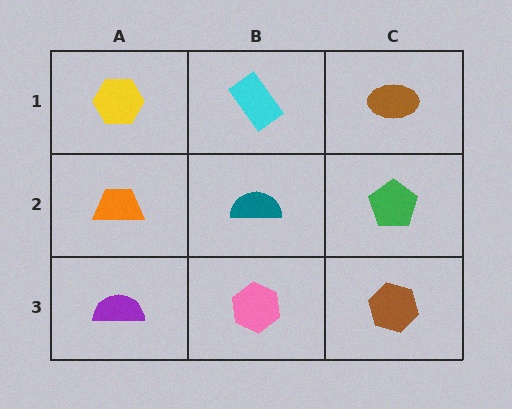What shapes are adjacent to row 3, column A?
An orange trapezoid (row 2, column A), a pink hexagon (row 3, column B).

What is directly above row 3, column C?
A green pentagon.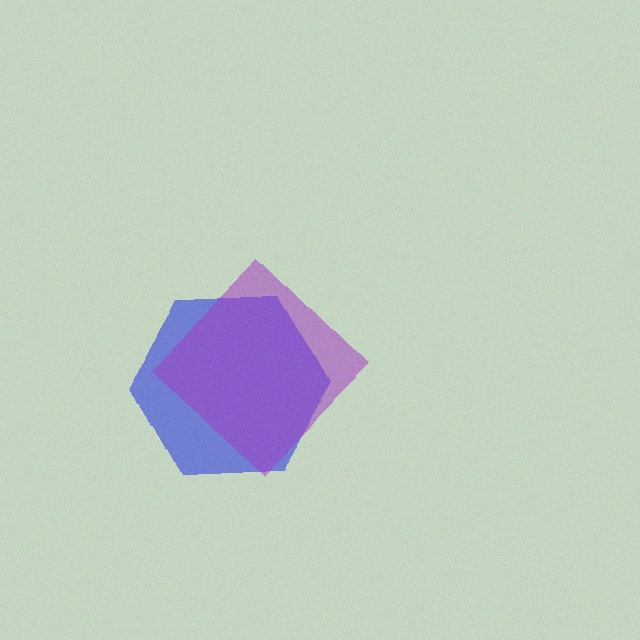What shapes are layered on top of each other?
The layered shapes are: a blue hexagon, a purple diamond.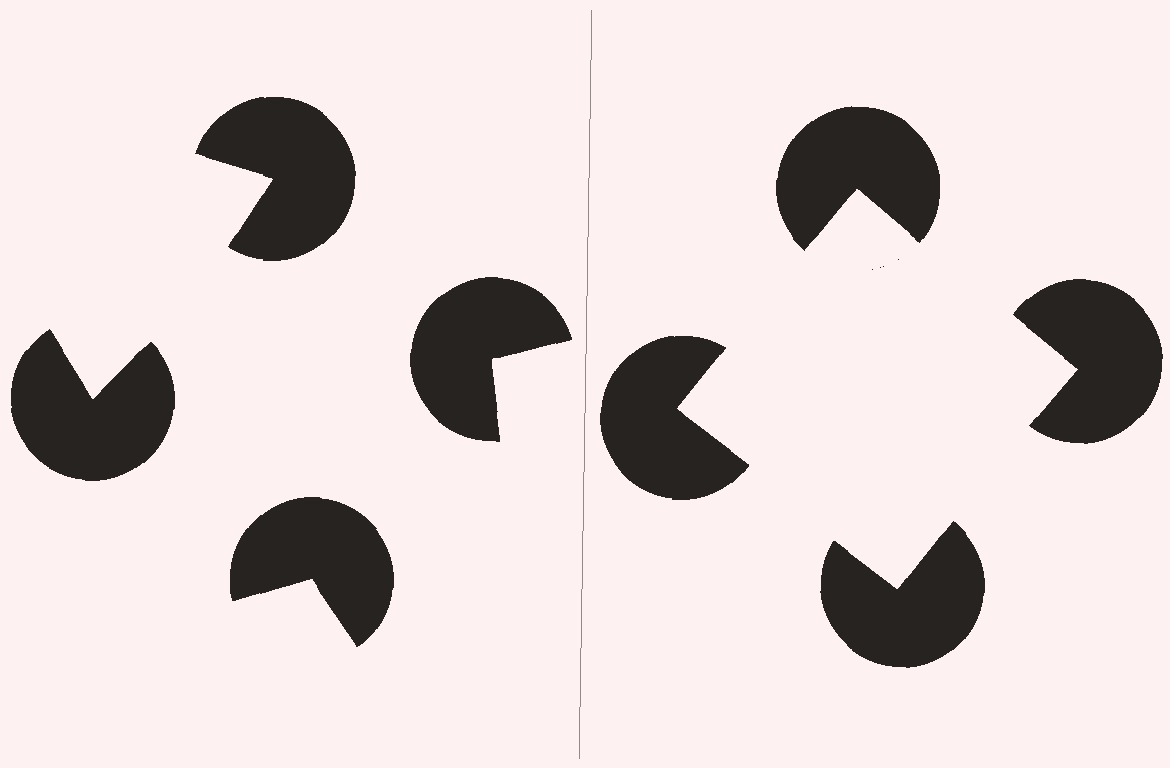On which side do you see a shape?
An illusory square appears on the right side. On the left side the wedge cuts are rotated, so no coherent shape forms.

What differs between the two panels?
The pac-man discs are positioned identically on both sides; only the wedge orientations differ. On the right they align to a square; on the left they are misaligned.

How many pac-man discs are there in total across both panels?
8 — 4 on each side.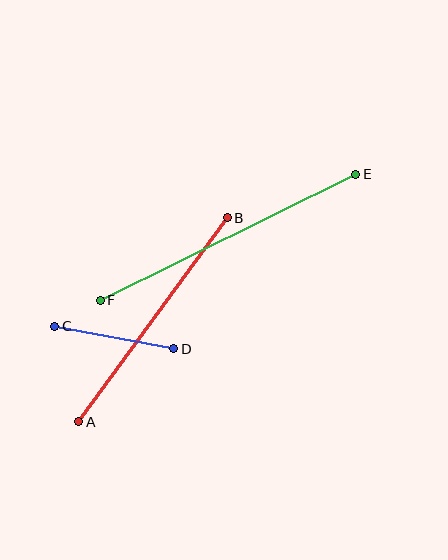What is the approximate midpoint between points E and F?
The midpoint is at approximately (228, 237) pixels.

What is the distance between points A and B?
The distance is approximately 252 pixels.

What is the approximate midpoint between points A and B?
The midpoint is at approximately (153, 320) pixels.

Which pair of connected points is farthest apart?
Points E and F are farthest apart.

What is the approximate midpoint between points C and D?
The midpoint is at approximately (114, 337) pixels.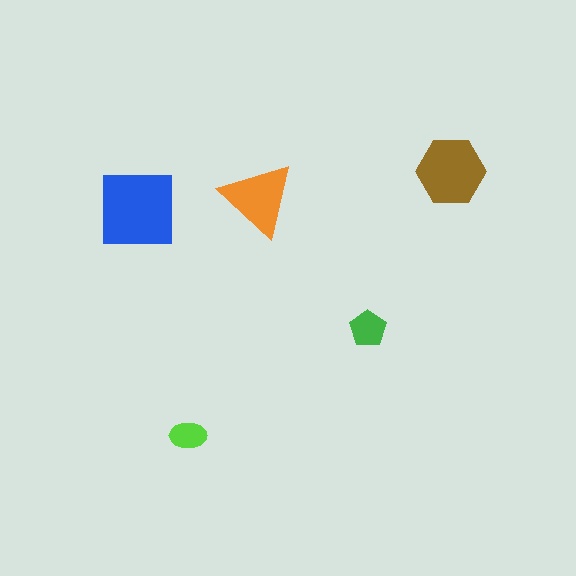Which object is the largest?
The blue square.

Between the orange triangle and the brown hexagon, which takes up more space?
The brown hexagon.